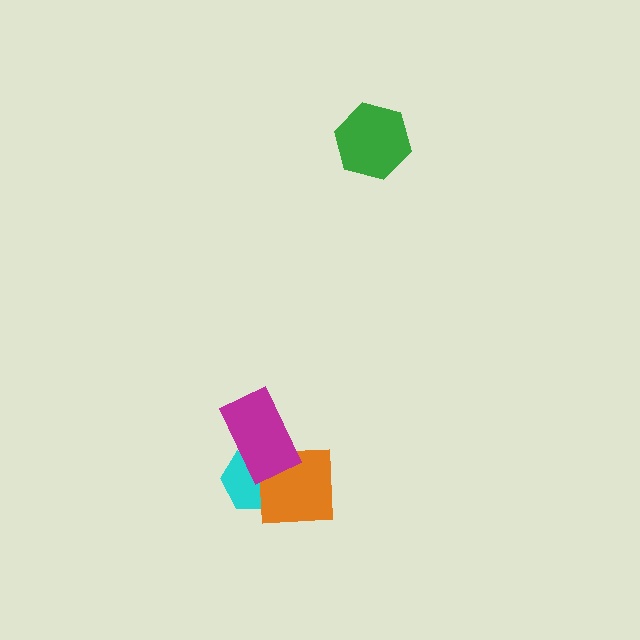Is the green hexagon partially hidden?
No, no other shape covers it.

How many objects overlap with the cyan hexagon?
2 objects overlap with the cyan hexagon.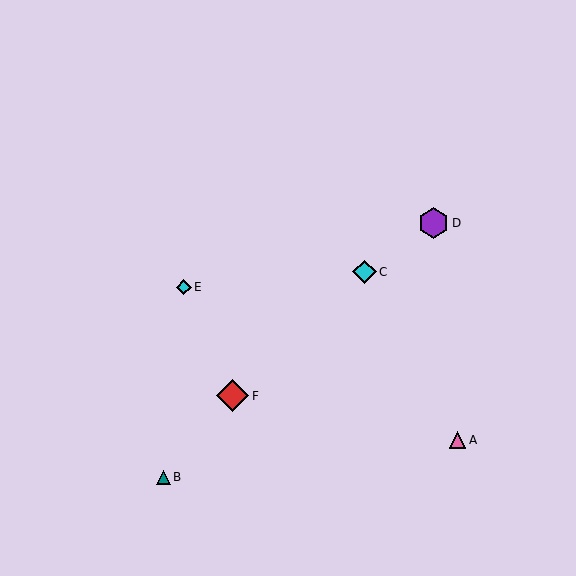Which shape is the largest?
The red diamond (labeled F) is the largest.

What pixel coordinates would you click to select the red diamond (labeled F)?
Click at (233, 396) to select the red diamond F.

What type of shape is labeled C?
Shape C is a cyan diamond.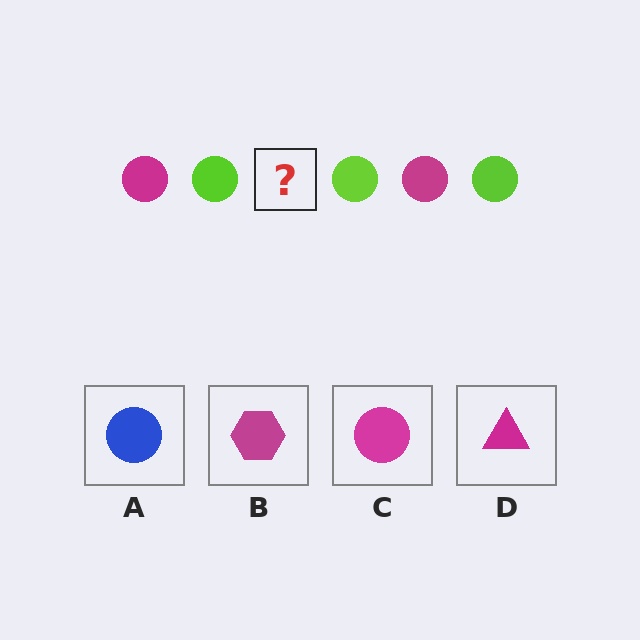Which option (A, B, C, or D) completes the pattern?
C.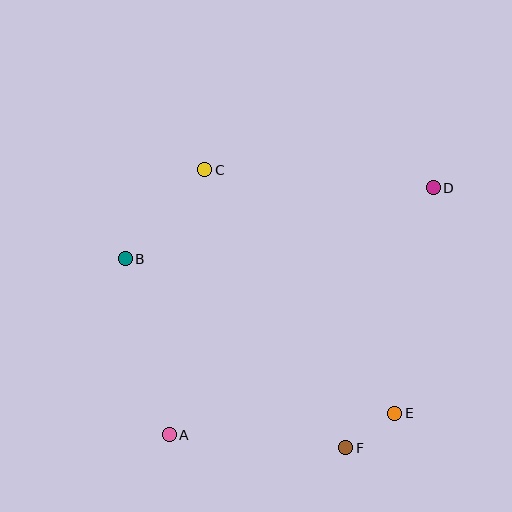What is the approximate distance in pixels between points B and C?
The distance between B and C is approximately 120 pixels.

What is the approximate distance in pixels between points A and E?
The distance between A and E is approximately 227 pixels.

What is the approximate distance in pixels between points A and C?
The distance between A and C is approximately 267 pixels.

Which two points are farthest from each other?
Points A and D are farthest from each other.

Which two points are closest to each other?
Points E and F are closest to each other.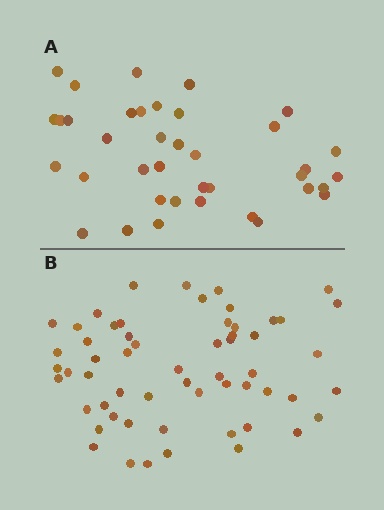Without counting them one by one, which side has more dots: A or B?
Region B (the bottom region) has more dots.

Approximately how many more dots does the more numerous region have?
Region B has approximately 20 more dots than region A.